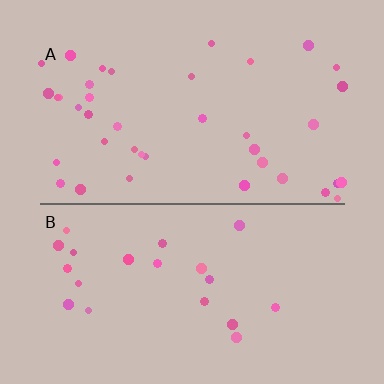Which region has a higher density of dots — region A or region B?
A (the top).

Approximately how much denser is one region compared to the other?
Approximately 1.9× — region A over region B.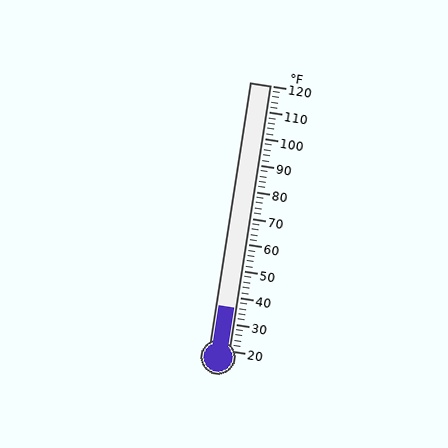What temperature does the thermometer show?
The thermometer shows approximately 36°F.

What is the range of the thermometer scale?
The thermometer scale ranges from 20°F to 120°F.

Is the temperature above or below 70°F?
The temperature is below 70°F.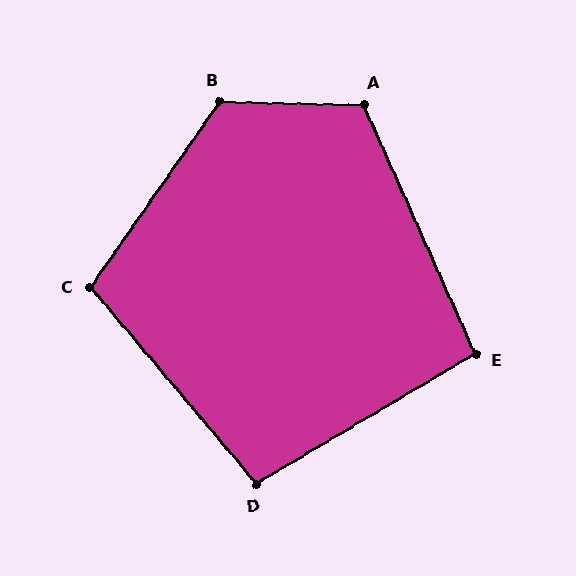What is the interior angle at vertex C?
Approximately 105 degrees (obtuse).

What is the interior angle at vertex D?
Approximately 100 degrees (obtuse).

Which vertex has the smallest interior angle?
E, at approximately 97 degrees.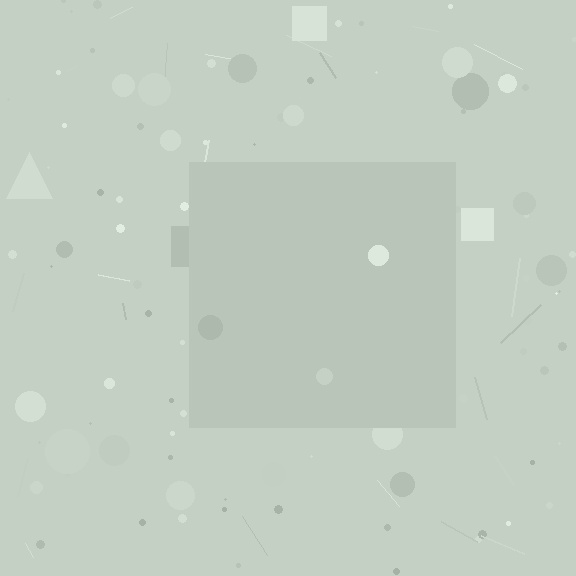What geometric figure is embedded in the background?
A square is embedded in the background.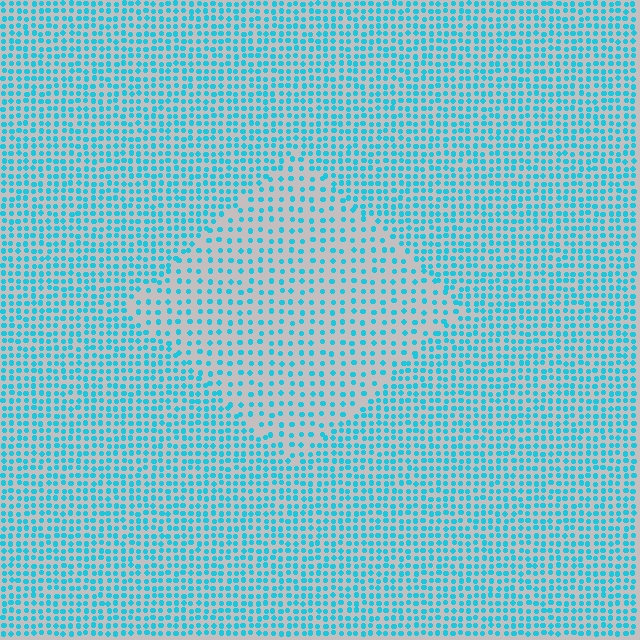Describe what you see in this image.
The image contains small cyan elements arranged at two different densities. A diamond-shaped region is visible where the elements are less densely packed than the surrounding area.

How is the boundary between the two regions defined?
The boundary is defined by a change in element density (approximately 1.9x ratio). All elements are the same color, size, and shape.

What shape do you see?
I see a diamond.